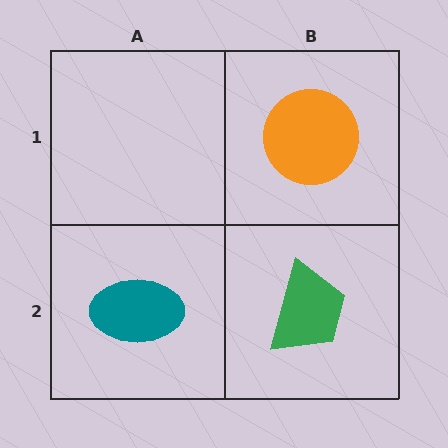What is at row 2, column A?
A teal ellipse.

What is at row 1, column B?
An orange circle.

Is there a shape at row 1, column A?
No, that cell is empty.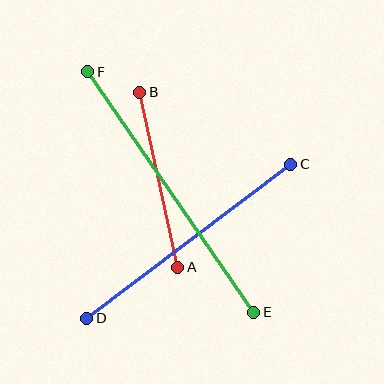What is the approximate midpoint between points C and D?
The midpoint is at approximately (189, 241) pixels.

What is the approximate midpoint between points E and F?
The midpoint is at approximately (171, 192) pixels.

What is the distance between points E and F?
The distance is approximately 292 pixels.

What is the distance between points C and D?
The distance is approximately 256 pixels.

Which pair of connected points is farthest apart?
Points E and F are farthest apart.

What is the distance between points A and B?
The distance is approximately 179 pixels.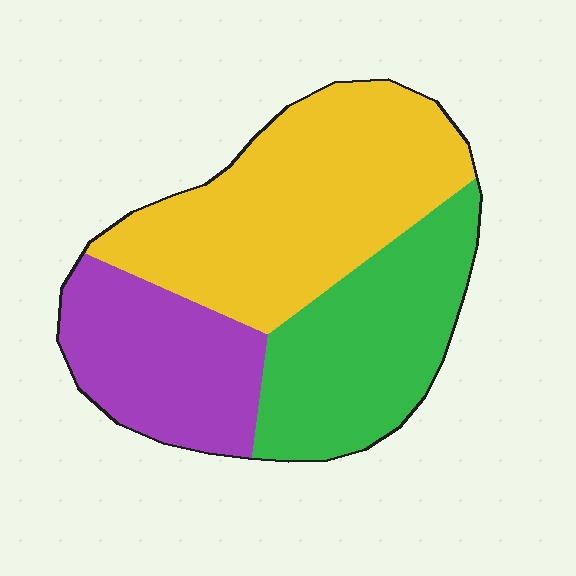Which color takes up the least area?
Purple, at roughly 25%.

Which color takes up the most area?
Yellow, at roughly 45%.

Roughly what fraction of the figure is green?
Green covers 31% of the figure.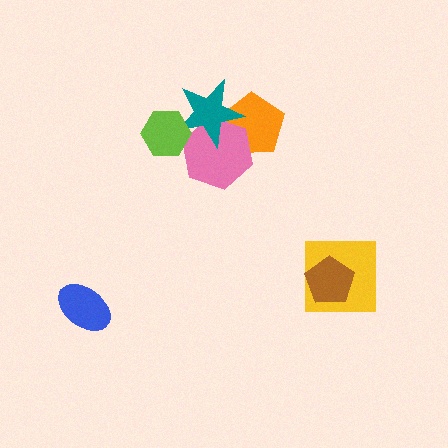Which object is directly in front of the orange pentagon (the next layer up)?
The pink hexagon is directly in front of the orange pentagon.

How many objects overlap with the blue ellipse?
0 objects overlap with the blue ellipse.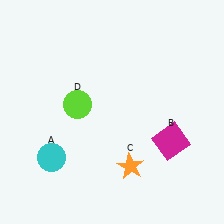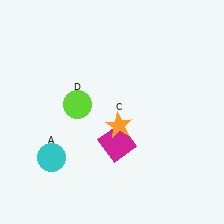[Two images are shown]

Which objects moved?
The objects that moved are: the magenta square (B), the orange star (C).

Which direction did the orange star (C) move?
The orange star (C) moved up.